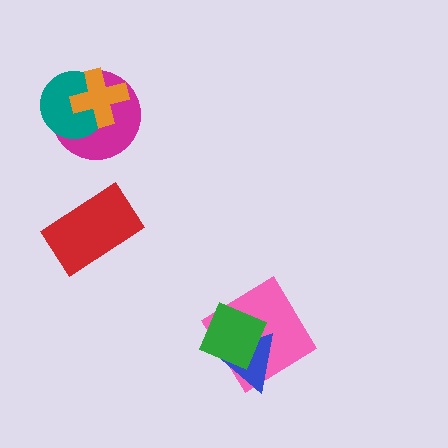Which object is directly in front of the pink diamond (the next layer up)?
The blue triangle is directly in front of the pink diamond.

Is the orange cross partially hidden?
No, no other shape covers it.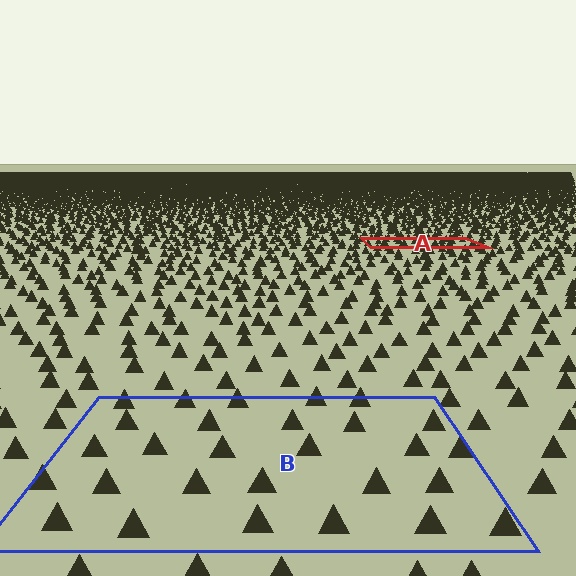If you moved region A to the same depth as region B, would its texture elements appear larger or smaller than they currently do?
They would appear larger. At a closer depth, the same texture elements are projected at a bigger on-screen size.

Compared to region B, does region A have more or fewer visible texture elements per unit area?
Region A has more texture elements per unit area — they are packed more densely because it is farther away.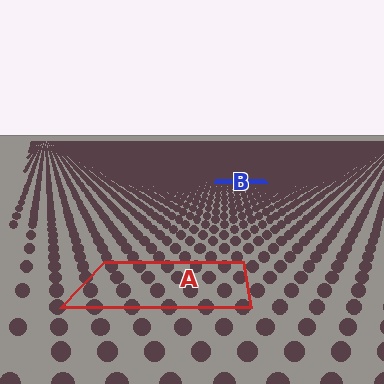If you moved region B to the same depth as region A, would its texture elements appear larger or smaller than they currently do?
They would appear larger. At a closer depth, the same texture elements are projected at a bigger on-screen size.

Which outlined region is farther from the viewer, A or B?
Region B is farther from the viewer — the texture elements inside it appear smaller and more densely packed.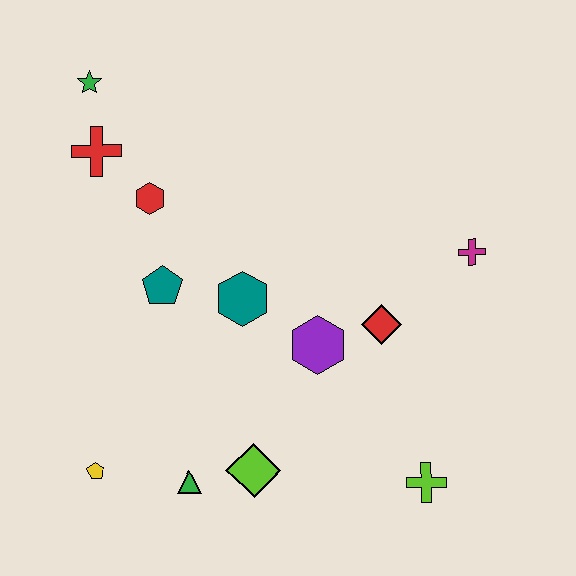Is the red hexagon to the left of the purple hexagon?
Yes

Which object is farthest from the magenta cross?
The yellow pentagon is farthest from the magenta cross.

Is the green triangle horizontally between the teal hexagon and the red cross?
Yes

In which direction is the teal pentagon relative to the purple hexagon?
The teal pentagon is to the left of the purple hexagon.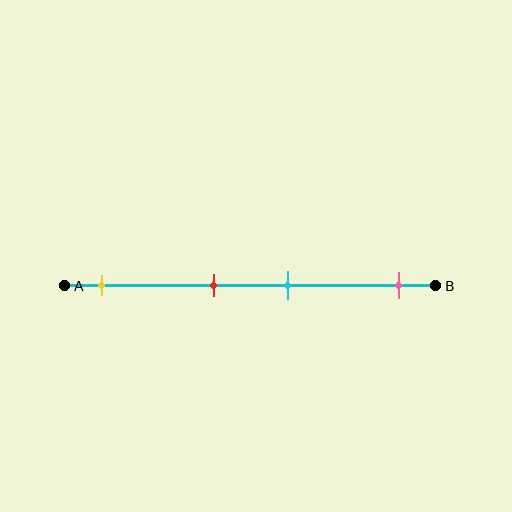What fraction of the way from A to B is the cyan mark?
The cyan mark is approximately 60% (0.6) of the way from A to B.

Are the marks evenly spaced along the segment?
No, the marks are not evenly spaced.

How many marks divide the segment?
There are 4 marks dividing the segment.